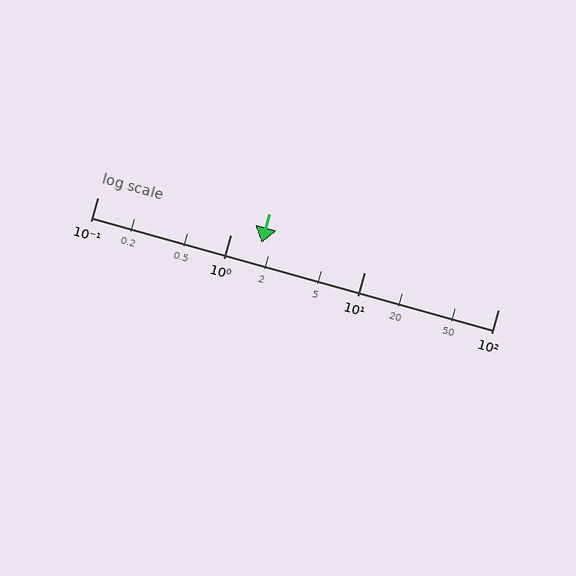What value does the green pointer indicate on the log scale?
The pointer indicates approximately 1.7.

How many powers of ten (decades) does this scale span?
The scale spans 3 decades, from 0.1 to 100.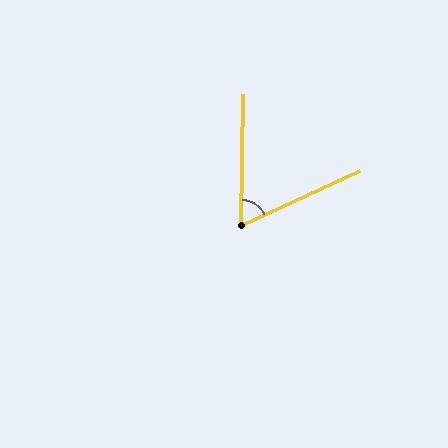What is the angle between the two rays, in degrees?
Approximately 64 degrees.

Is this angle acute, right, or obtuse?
It is acute.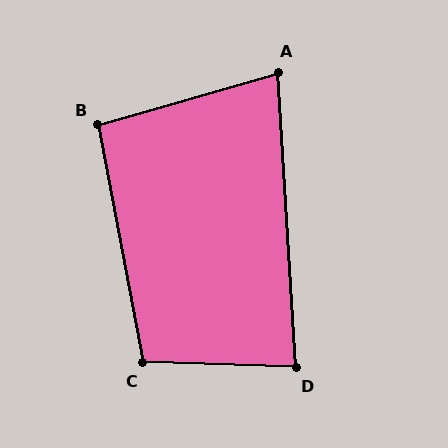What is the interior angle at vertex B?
Approximately 95 degrees (obtuse).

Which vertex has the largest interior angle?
C, at approximately 102 degrees.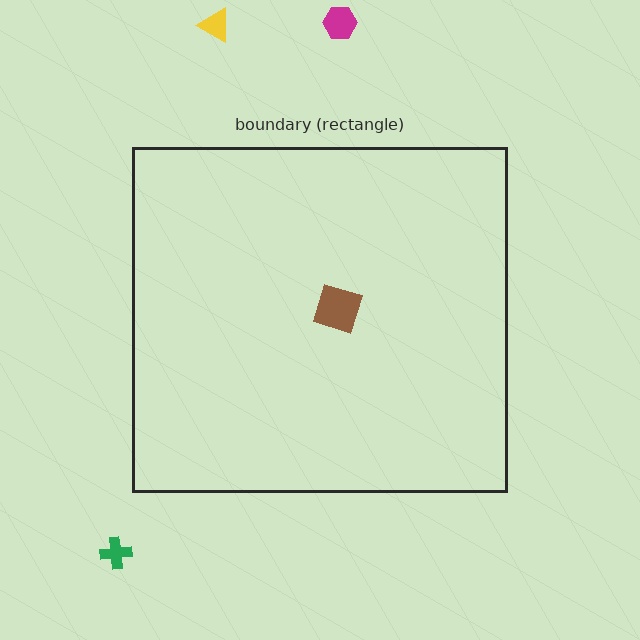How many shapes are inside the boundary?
1 inside, 3 outside.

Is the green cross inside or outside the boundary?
Outside.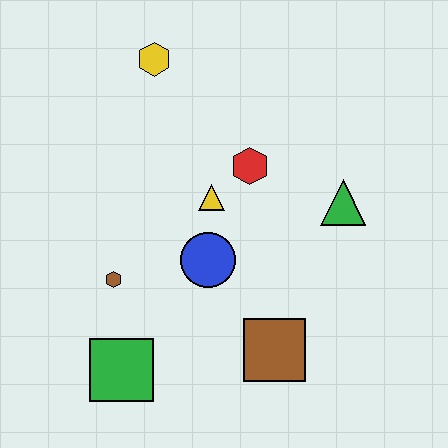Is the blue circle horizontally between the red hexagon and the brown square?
No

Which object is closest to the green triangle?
The red hexagon is closest to the green triangle.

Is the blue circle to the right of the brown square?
No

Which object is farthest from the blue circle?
The yellow hexagon is farthest from the blue circle.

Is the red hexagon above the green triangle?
Yes